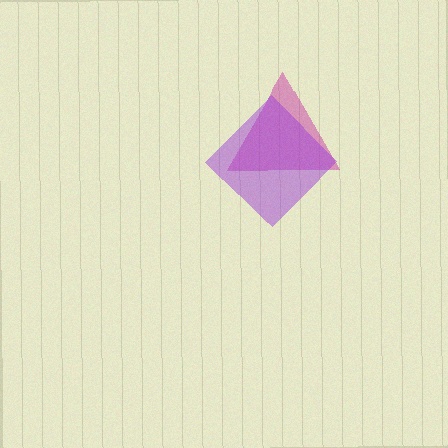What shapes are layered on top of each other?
The layered shapes are: a magenta triangle, a purple diamond.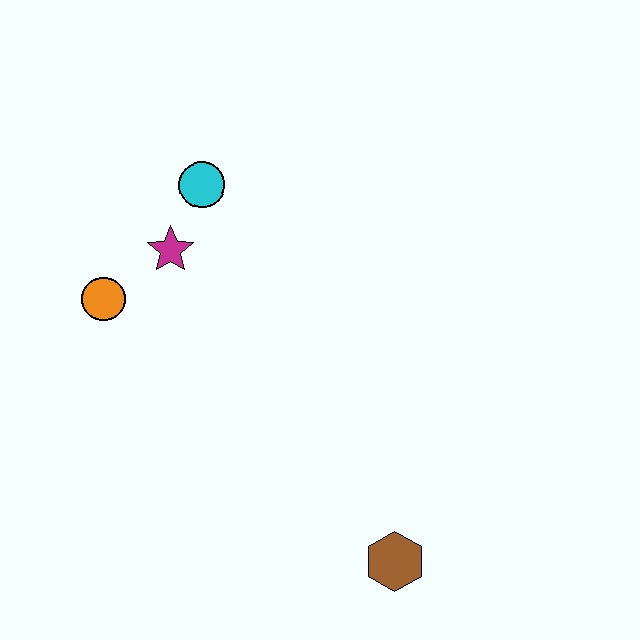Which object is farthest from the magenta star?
The brown hexagon is farthest from the magenta star.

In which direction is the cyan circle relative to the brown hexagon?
The cyan circle is above the brown hexagon.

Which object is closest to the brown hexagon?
The magenta star is closest to the brown hexagon.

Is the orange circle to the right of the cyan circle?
No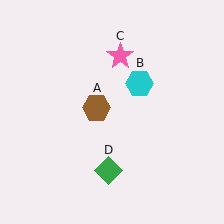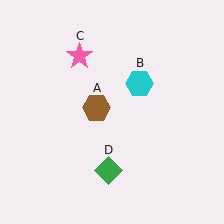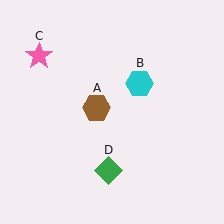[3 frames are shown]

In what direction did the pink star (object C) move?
The pink star (object C) moved left.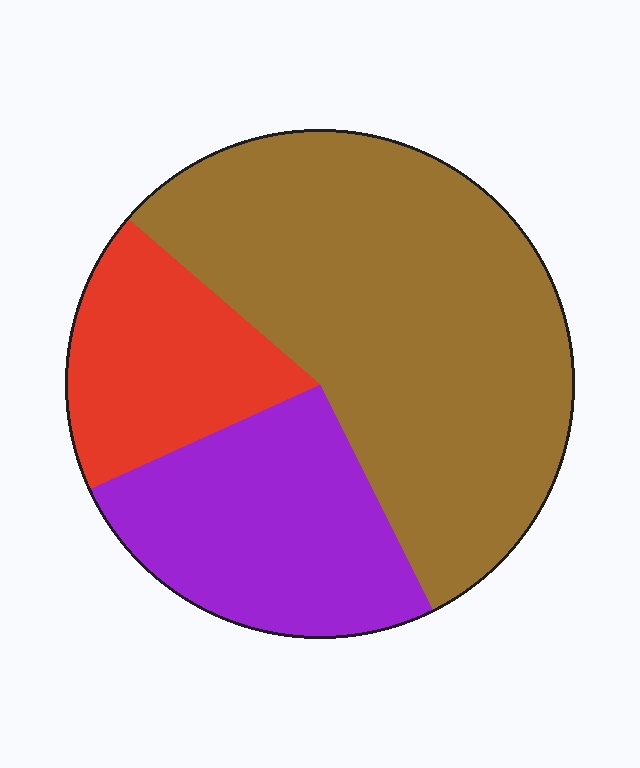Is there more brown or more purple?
Brown.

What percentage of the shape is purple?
Purple takes up about one quarter (1/4) of the shape.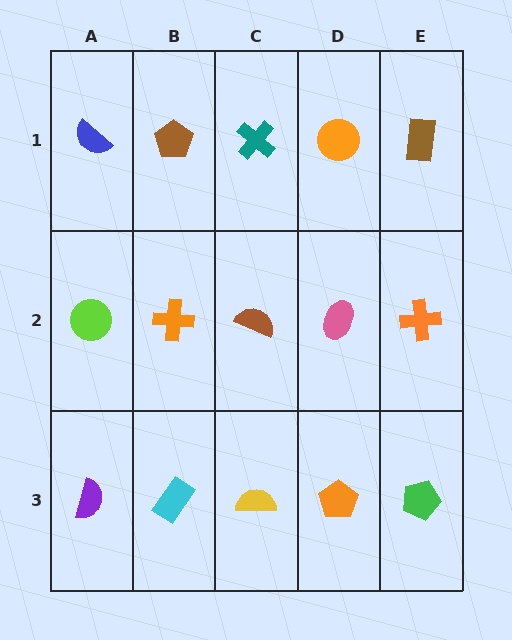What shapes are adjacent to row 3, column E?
An orange cross (row 2, column E), an orange pentagon (row 3, column D).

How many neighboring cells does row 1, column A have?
2.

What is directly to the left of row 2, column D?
A brown semicircle.